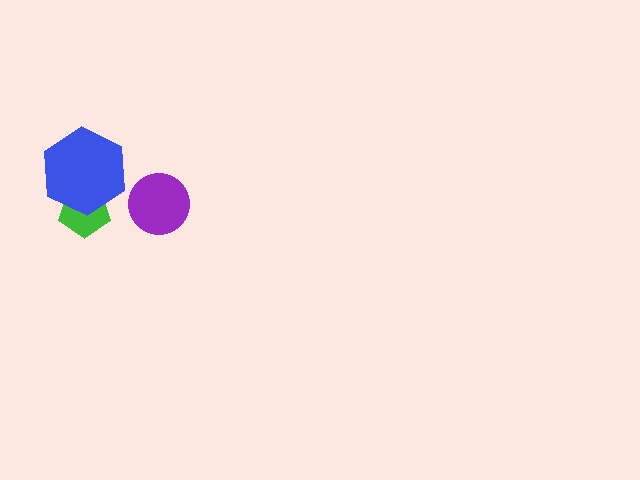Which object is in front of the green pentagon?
The blue hexagon is in front of the green pentagon.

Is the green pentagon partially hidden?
Yes, it is partially covered by another shape.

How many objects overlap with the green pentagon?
1 object overlaps with the green pentagon.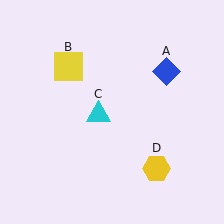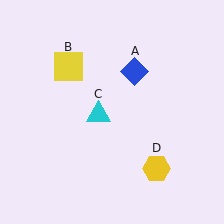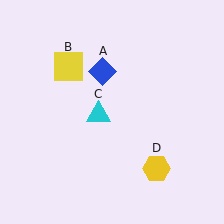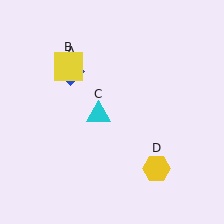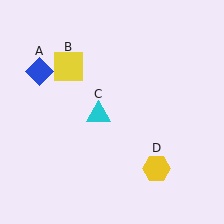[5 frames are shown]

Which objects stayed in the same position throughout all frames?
Yellow square (object B) and cyan triangle (object C) and yellow hexagon (object D) remained stationary.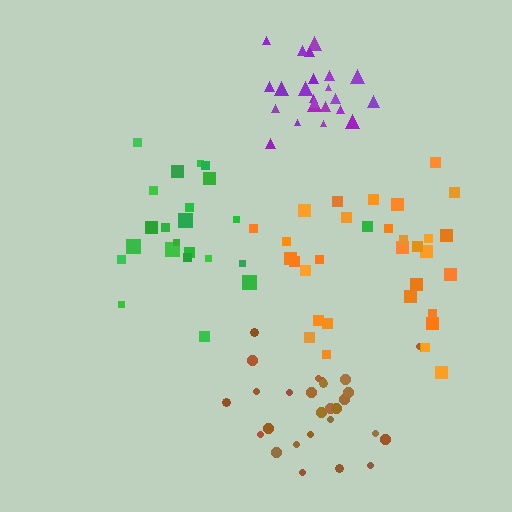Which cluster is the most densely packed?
Purple.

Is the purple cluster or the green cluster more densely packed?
Purple.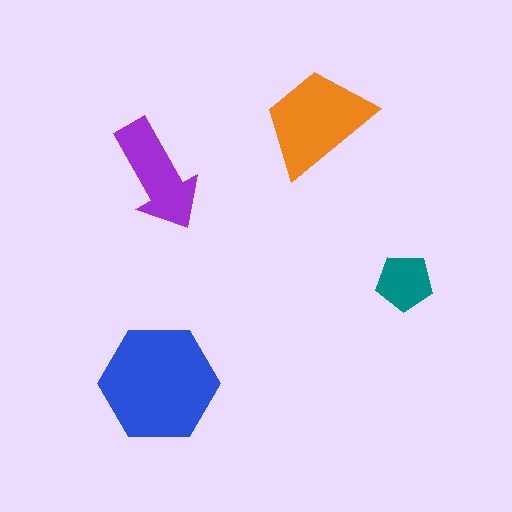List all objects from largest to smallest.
The blue hexagon, the orange trapezoid, the purple arrow, the teal pentagon.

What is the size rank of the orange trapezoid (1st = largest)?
2nd.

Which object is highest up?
The orange trapezoid is topmost.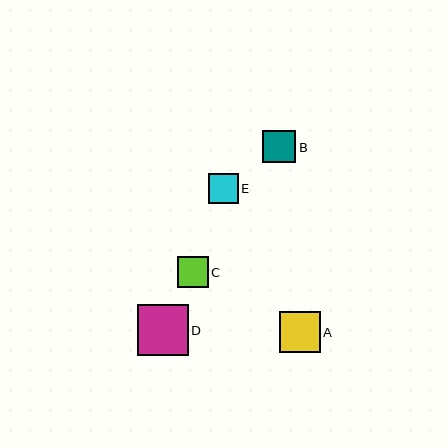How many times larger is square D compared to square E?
Square D is approximately 1.7 times the size of square E.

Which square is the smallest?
Square E is the smallest with a size of approximately 30 pixels.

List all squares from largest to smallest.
From largest to smallest: D, A, B, C, E.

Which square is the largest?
Square D is the largest with a size of approximately 51 pixels.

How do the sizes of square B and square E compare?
Square B and square E are approximately the same size.